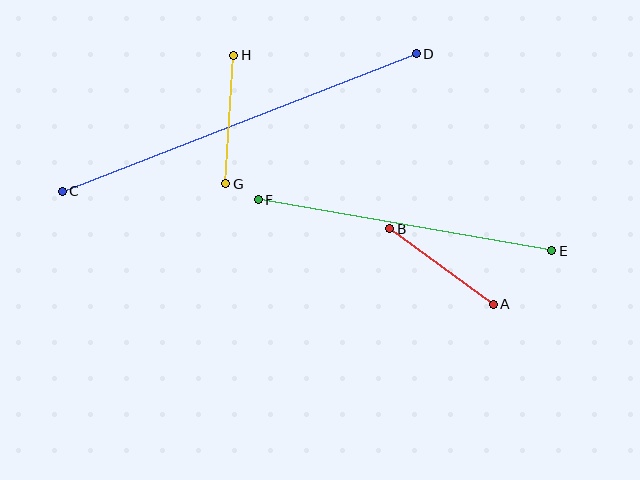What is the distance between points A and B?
The distance is approximately 128 pixels.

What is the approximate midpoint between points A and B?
The midpoint is at approximately (441, 267) pixels.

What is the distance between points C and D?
The distance is approximately 380 pixels.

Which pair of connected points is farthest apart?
Points C and D are farthest apart.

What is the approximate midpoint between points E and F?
The midpoint is at approximately (405, 225) pixels.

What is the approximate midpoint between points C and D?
The midpoint is at approximately (239, 122) pixels.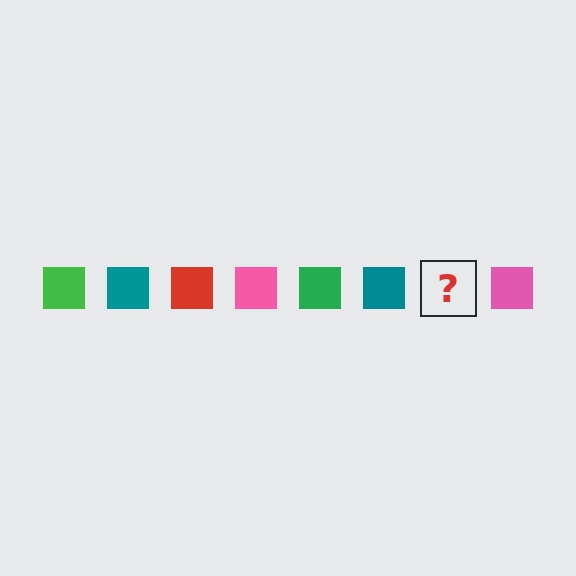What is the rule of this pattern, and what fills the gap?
The rule is that the pattern cycles through green, teal, red, pink squares. The gap should be filled with a red square.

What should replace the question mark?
The question mark should be replaced with a red square.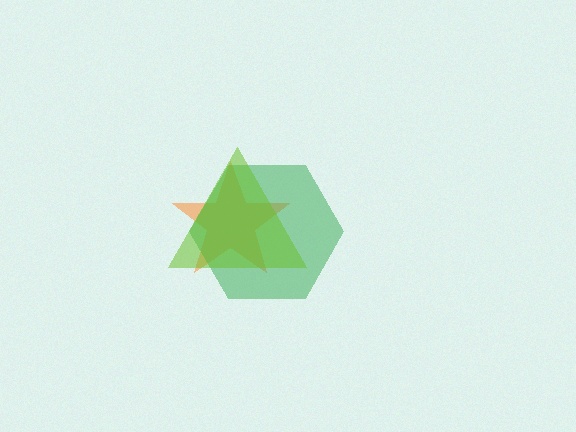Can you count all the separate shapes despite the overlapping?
Yes, there are 3 separate shapes.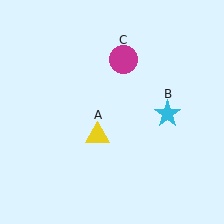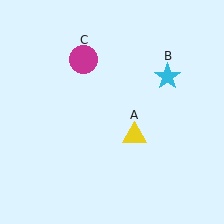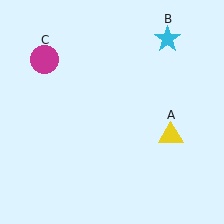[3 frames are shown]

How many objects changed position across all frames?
3 objects changed position: yellow triangle (object A), cyan star (object B), magenta circle (object C).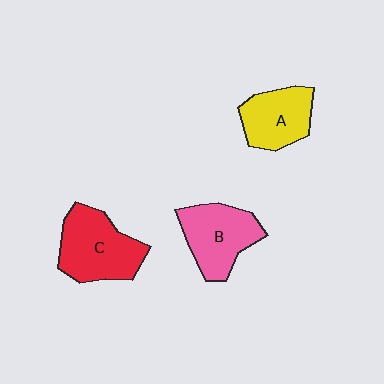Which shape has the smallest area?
Shape A (yellow).